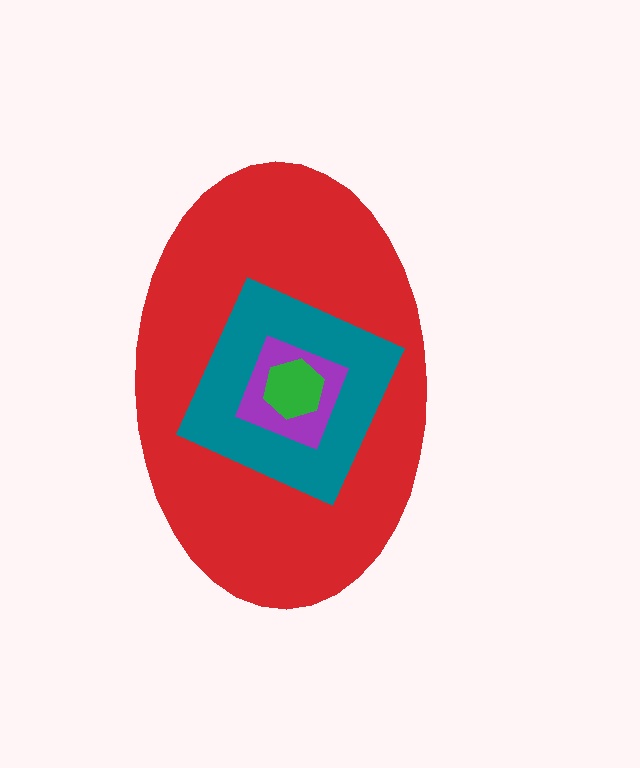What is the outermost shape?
The red ellipse.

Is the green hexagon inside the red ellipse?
Yes.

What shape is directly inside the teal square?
The purple diamond.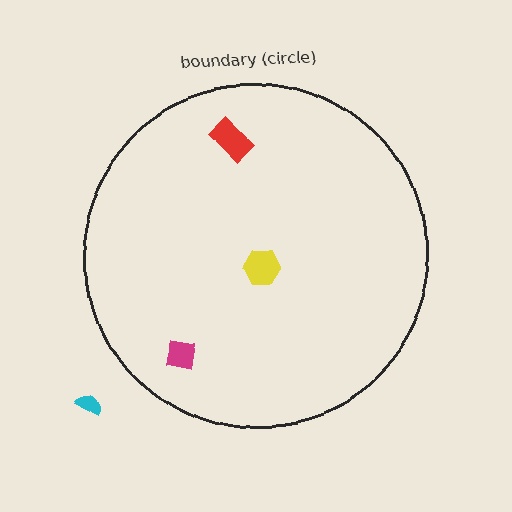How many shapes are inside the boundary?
3 inside, 1 outside.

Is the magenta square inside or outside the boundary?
Inside.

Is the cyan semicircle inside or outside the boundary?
Outside.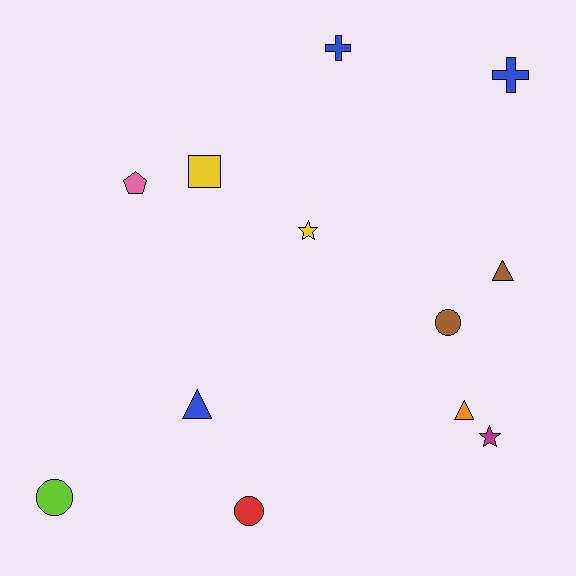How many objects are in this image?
There are 12 objects.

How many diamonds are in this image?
There are no diamonds.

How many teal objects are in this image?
There are no teal objects.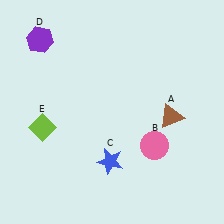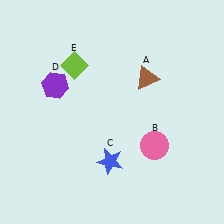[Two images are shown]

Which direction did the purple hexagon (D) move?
The purple hexagon (D) moved down.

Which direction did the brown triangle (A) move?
The brown triangle (A) moved up.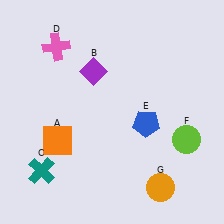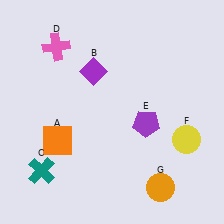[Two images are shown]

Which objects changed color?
E changed from blue to purple. F changed from lime to yellow.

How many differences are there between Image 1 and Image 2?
There are 2 differences between the two images.